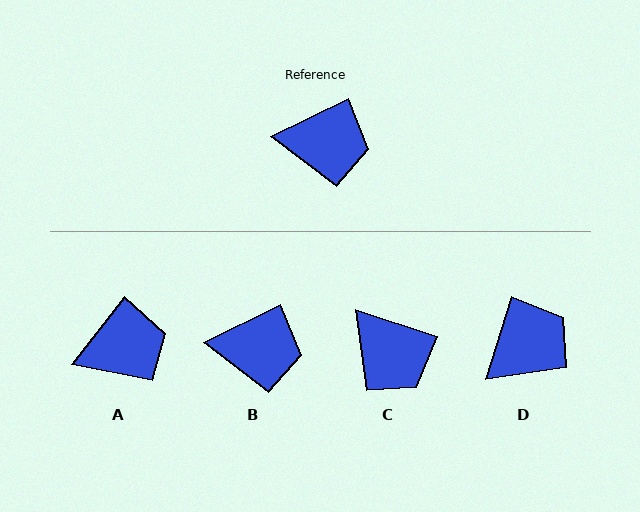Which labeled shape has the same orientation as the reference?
B.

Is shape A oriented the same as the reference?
No, it is off by about 26 degrees.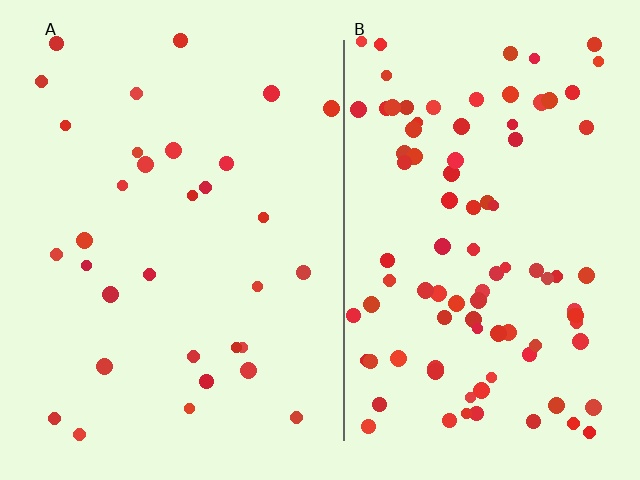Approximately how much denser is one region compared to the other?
Approximately 2.9× — region B over region A.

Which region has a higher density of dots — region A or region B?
B (the right).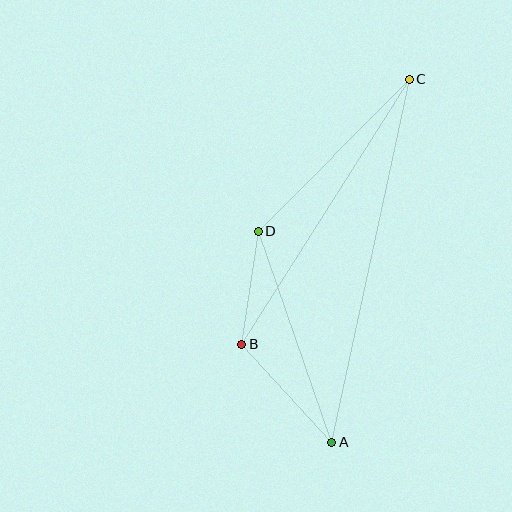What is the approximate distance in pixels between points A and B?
The distance between A and B is approximately 133 pixels.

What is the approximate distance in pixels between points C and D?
The distance between C and D is approximately 214 pixels.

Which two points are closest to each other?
Points B and D are closest to each other.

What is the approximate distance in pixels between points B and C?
The distance between B and C is approximately 314 pixels.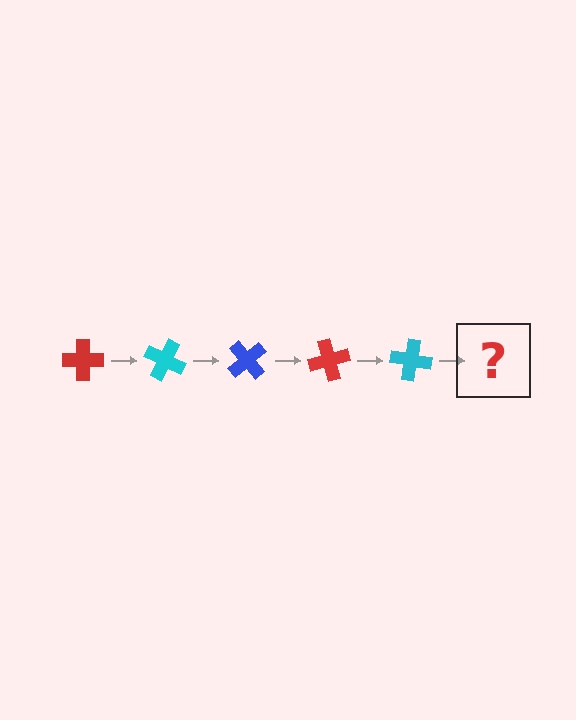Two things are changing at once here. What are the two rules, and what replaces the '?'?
The two rules are that it rotates 25 degrees each step and the color cycles through red, cyan, and blue. The '?' should be a blue cross, rotated 125 degrees from the start.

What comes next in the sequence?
The next element should be a blue cross, rotated 125 degrees from the start.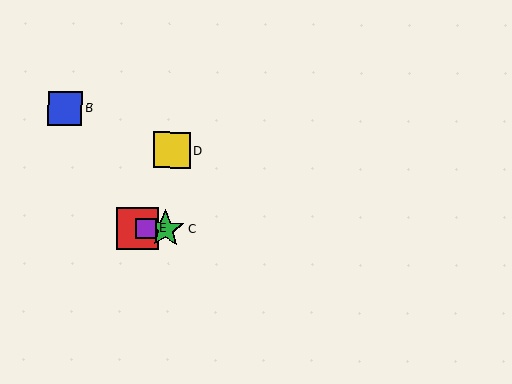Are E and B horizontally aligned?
No, E is at y≈229 and B is at y≈108.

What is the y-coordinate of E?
Object E is at y≈229.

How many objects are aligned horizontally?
3 objects (A, C, E) are aligned horizontally.